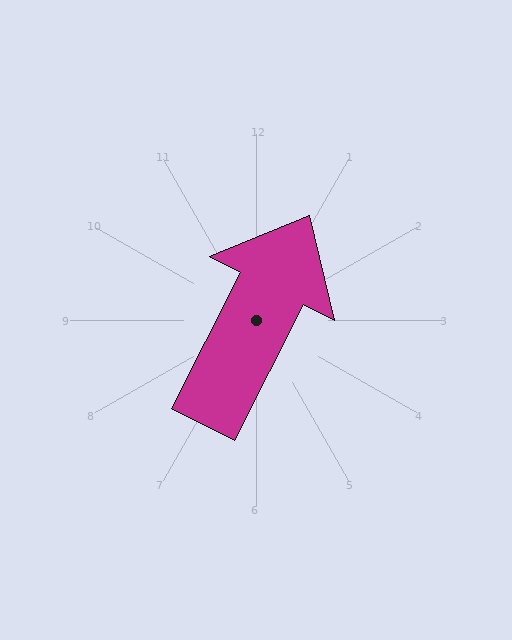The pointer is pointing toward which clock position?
Roughly 1 o'clock.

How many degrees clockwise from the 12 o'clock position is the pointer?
Approximately 27 degrees.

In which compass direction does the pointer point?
Northeast.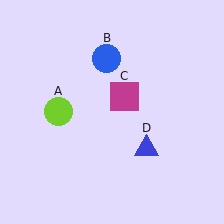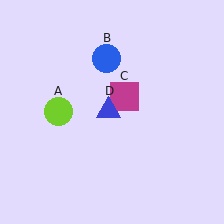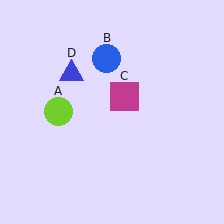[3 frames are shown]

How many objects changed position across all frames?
1 object changed position: blue triangle (object D).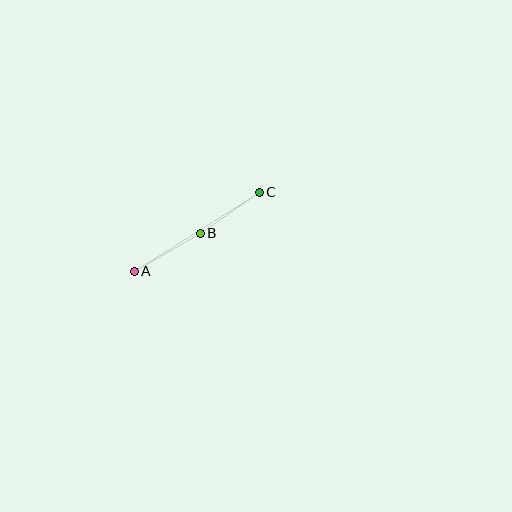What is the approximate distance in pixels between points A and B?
The distance between A and B is approximately 76 pixels.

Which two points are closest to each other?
Points B and C are closest to each other.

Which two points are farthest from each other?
Points A and C are farthest from each other.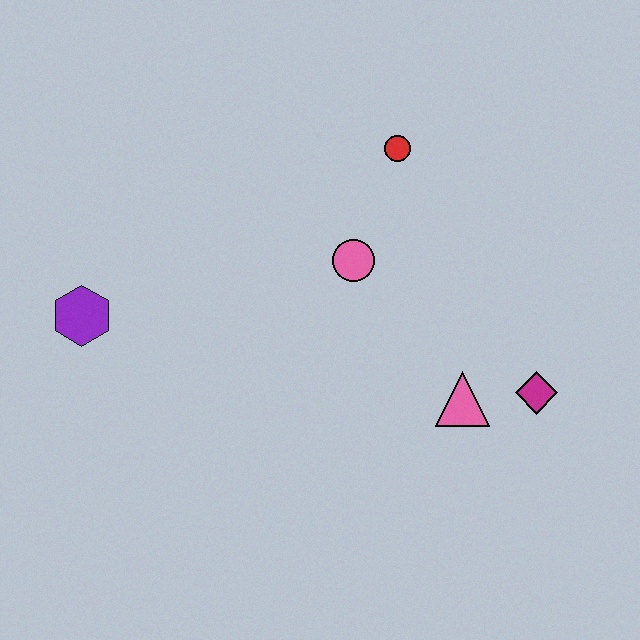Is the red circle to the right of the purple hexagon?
Yes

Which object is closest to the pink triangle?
The magenta diamond is closest to the pink triangle.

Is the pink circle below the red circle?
Yes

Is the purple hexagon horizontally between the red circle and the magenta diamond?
No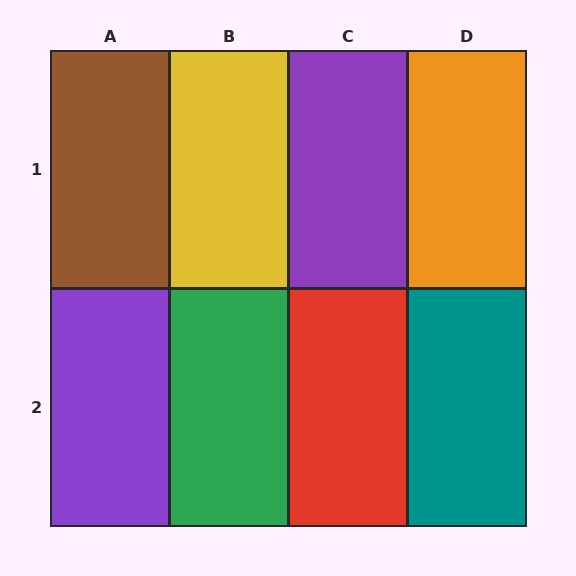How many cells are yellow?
1 cell is yellow.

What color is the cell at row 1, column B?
Yellow.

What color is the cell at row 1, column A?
Brown.